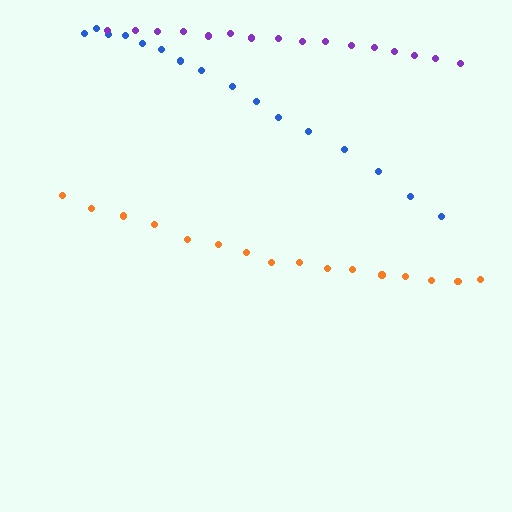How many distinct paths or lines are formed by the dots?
There are 3 distinct paths.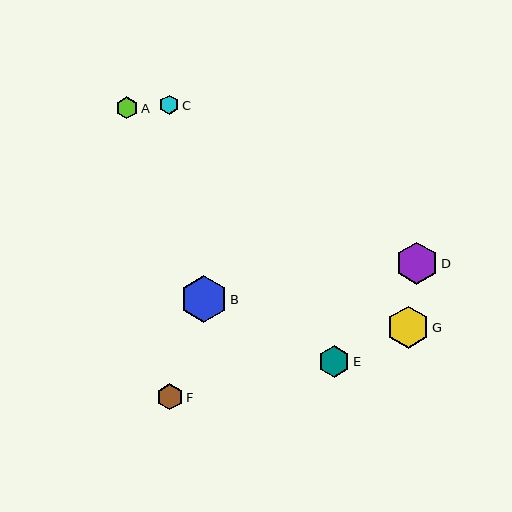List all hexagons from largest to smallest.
From largest to smallest: B, D, G, E, F, A, C.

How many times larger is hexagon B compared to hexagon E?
Hexagon B is approximately 1.5 times the size of hexagon E.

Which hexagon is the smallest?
Hexagon C is the smallest with a size of approximately 20 pixels.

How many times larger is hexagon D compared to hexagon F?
Hexagon D is approximately 1.6 times the size of hexagon F.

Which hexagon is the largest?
Hexagon B is the largest with a size of approximately 47 pixels.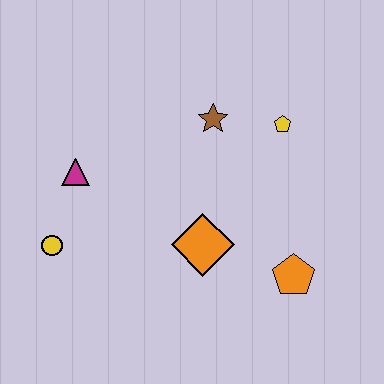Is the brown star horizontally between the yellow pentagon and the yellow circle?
Yes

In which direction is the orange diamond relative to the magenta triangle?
The orange diamond is to the right of the magenta triangle.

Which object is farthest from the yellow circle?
The yellow pentagon is farthest from the yellow circle.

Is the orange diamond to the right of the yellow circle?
Yes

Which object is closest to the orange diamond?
The orange pentagon is closest to the orange diamond.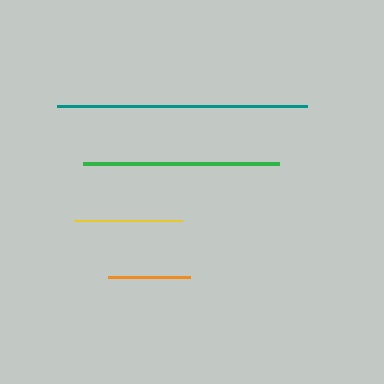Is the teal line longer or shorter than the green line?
The teal line is longer than the green line.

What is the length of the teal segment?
The teal segment is approximately 250 pixels long.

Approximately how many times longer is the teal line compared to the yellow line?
The teal line is approximately 2.3 times the length of the yellow line.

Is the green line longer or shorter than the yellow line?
The green line is longer than the yellow line.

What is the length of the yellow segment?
The yellow segment is approximately 108 pixels long.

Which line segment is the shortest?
The orange line is the shortest at approximately 82 pixels.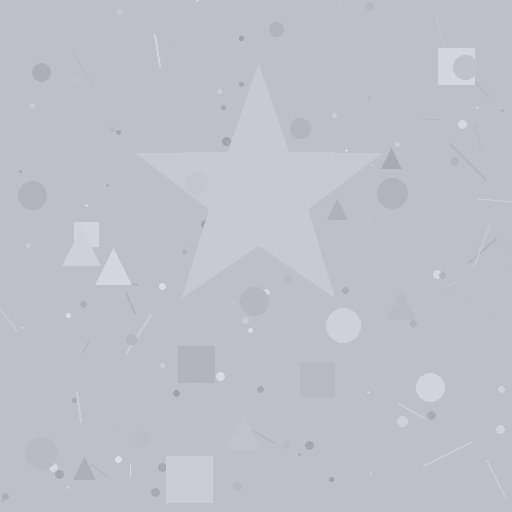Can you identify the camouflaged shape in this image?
The camouflaged shape is a star.